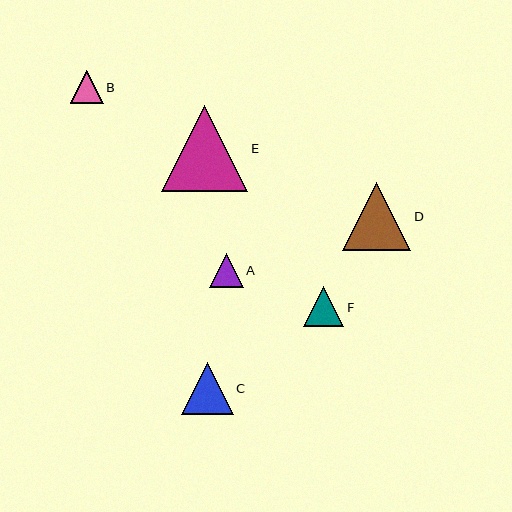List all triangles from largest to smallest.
From largest to smallest: E, D, C, F, A, B.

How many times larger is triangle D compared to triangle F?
Triangle D is approximately 1.7 times the size of triangle F.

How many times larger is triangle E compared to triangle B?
Triangle E is approximately 2.6 times the size of triangle B.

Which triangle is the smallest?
Triangle B is the smallest with a size of approximately 33 pixels.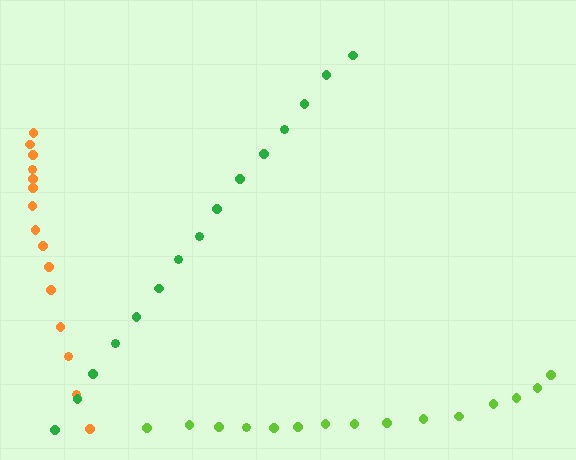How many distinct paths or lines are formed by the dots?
There are 3 distinct paths.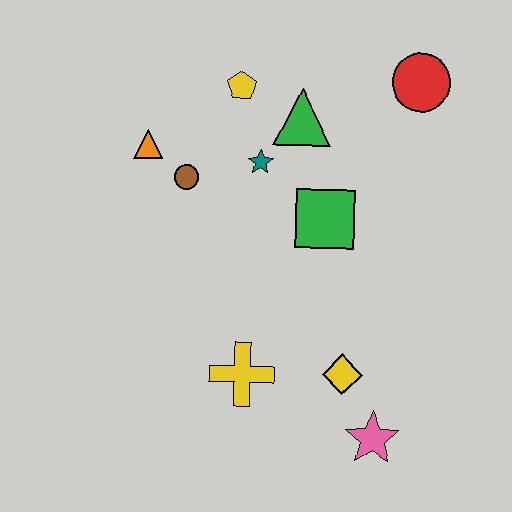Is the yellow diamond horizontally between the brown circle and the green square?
No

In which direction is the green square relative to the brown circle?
The green square is to the right of the brown circle.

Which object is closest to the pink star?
The yellow diamond is closest to the pink star.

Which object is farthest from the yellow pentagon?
The pink star is farthest from the yellow pentagon.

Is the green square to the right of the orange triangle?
Yes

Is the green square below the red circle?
Yes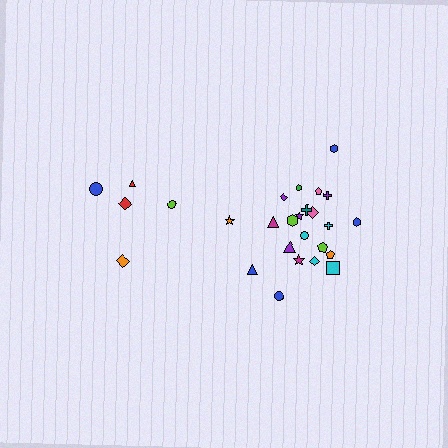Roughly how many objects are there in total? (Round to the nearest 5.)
Roughly 25 objects in total.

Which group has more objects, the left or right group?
The right group.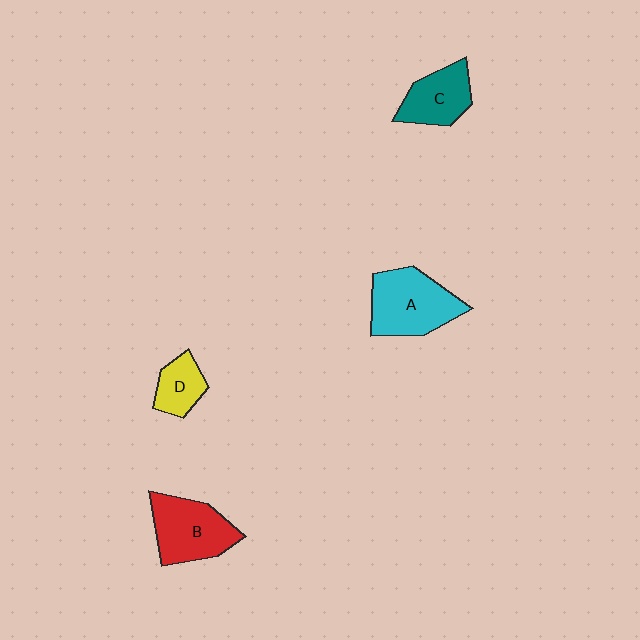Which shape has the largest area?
Shape A (cyan).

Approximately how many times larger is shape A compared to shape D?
Approximately 2.1 times.